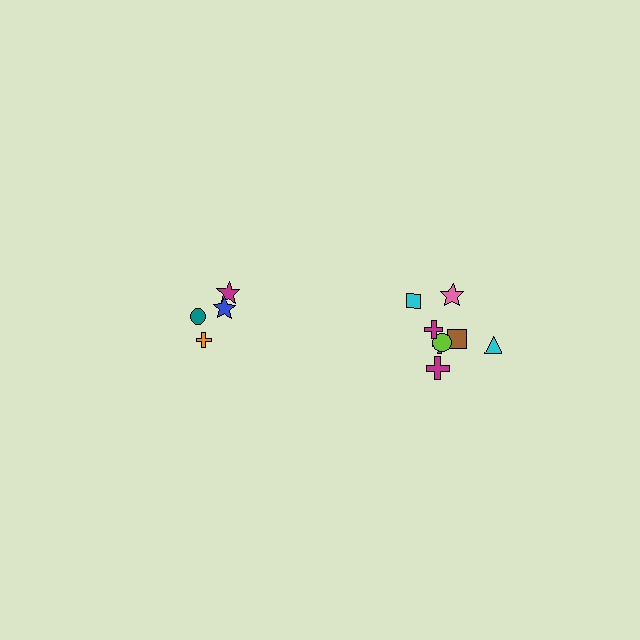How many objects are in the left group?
There are 4 objects.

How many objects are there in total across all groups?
There are 12 objects.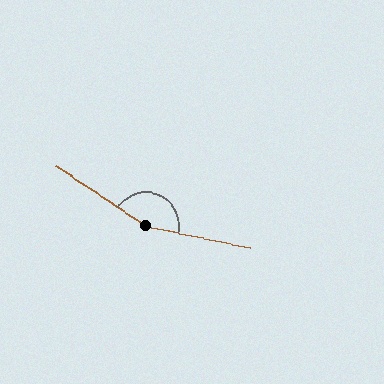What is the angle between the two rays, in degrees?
Approximately 158 degrees.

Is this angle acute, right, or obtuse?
It is obtuse.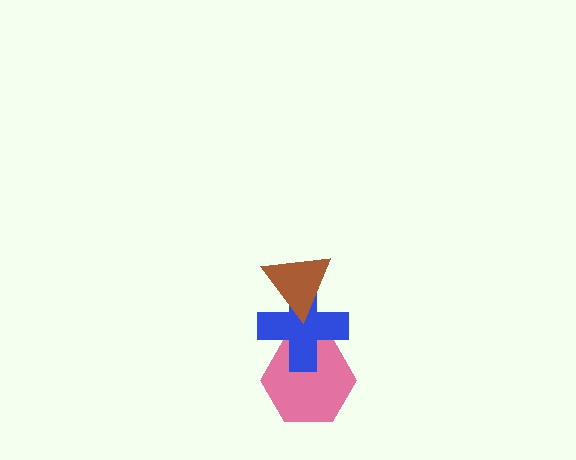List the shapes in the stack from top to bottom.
From top to bottom: the brown triangle, the blue cross, the pink hexagon.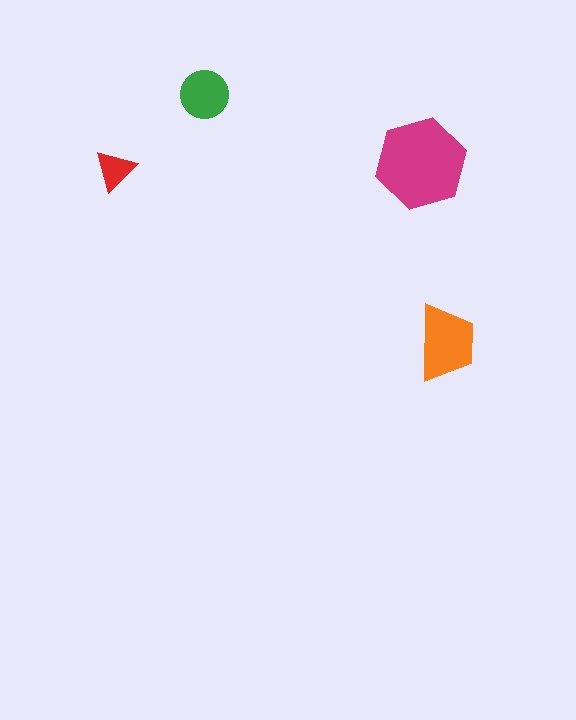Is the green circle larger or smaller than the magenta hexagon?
Smaller.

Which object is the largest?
The magenta hexagon.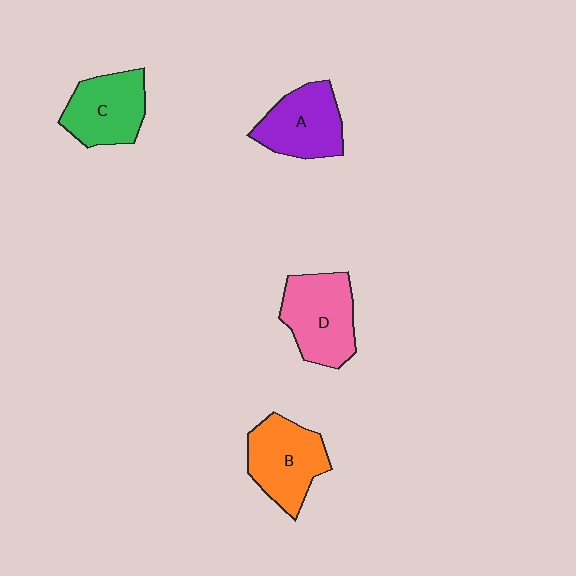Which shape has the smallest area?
Shape C (green).